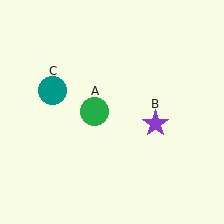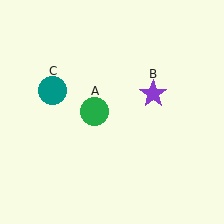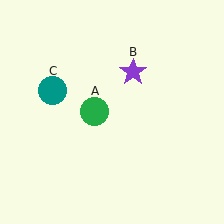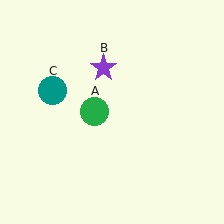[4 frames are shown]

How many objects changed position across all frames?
1 object changed position: purple star (object B).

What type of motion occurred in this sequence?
The purple star (object B) rotated counterclockwise around the center of the scene.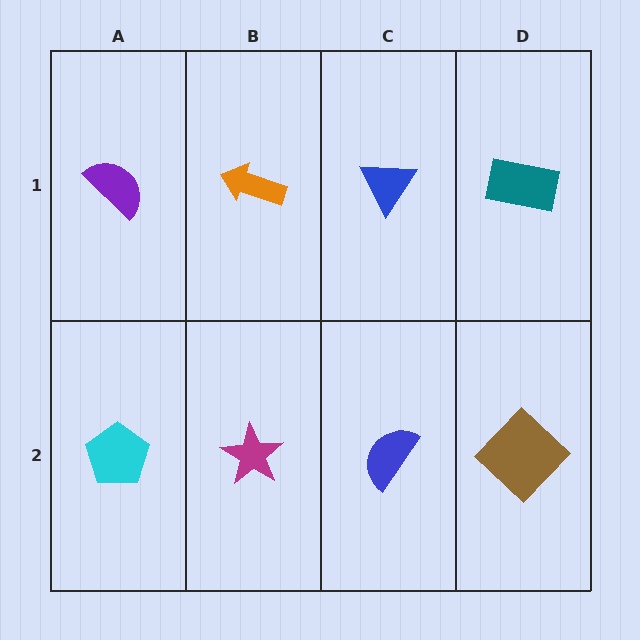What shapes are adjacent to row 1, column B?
A magenta star (row 2, column B), a purple semicircle (row 1, column A), a blue triangle (row 1, column C).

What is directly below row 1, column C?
A blue semicircle.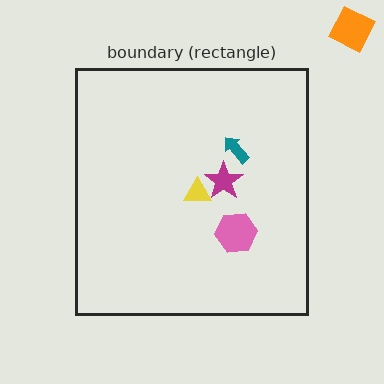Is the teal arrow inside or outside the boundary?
Inside.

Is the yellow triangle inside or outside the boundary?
Inside.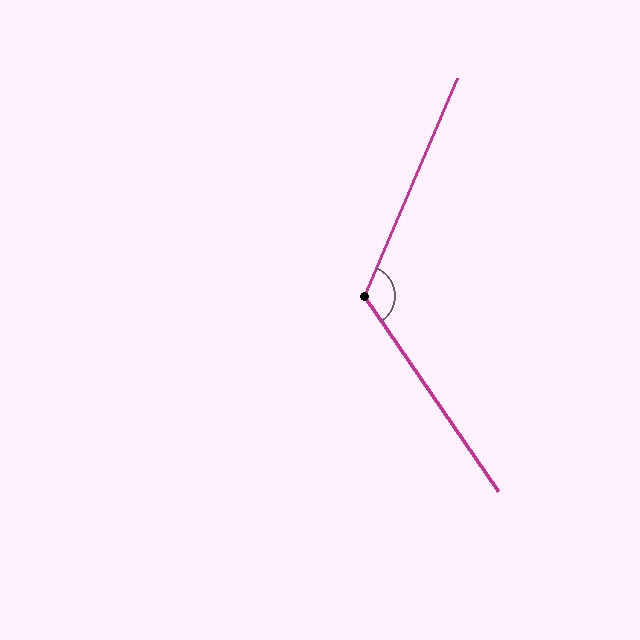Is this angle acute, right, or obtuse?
It is obtuse.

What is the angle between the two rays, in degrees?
Approximately 123 degrees.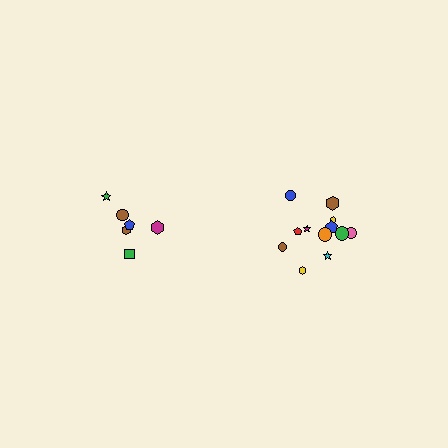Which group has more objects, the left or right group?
The right group.